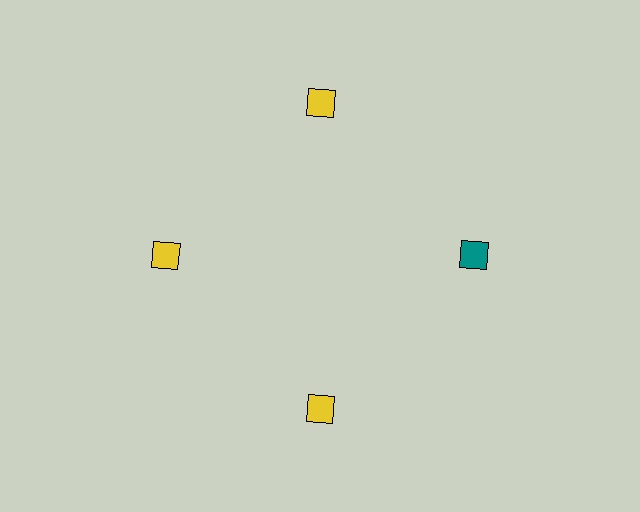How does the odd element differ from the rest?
It has a different color: teal instead of yellow.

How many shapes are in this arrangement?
There are 4 shapes arranged in a ring pattern.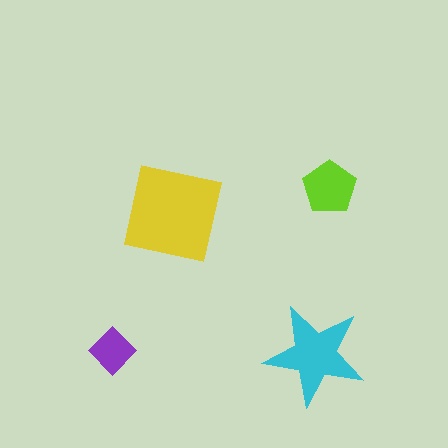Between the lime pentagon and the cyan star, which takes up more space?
The cyan star.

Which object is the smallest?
The purple diamond.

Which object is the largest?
The yellow square.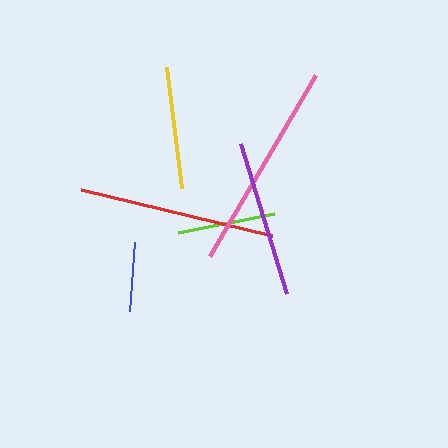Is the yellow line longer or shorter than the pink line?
The pink line is longer than the yellow line.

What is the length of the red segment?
The red segment is approximately 196 pixels long.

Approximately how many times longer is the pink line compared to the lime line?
The pink line is approximately 2.1 times the length of the lime line.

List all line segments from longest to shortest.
From longest to shortest: pink, red, purple, yellow, lime, blue.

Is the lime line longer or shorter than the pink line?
The pink line is longer than the lime line.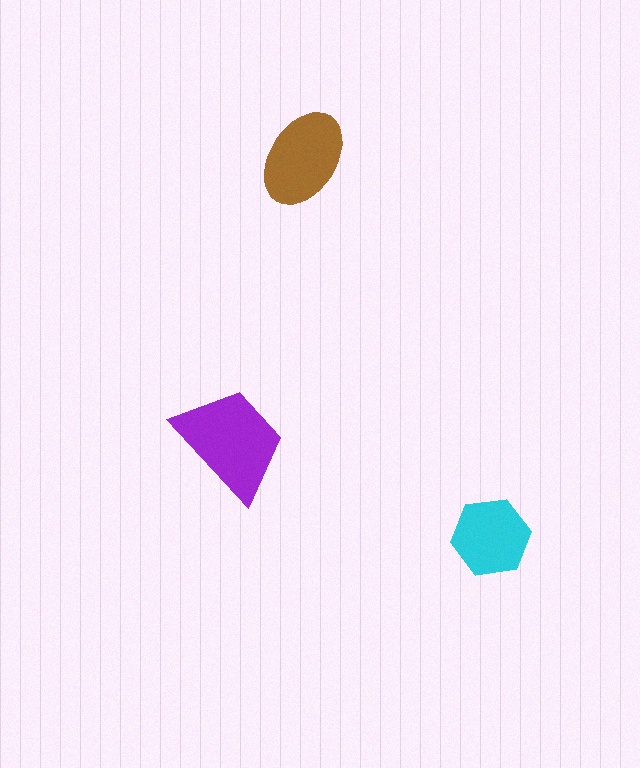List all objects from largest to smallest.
The purple trapezoid, the brown ellipse, the cyan hexagon.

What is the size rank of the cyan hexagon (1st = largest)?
3rd.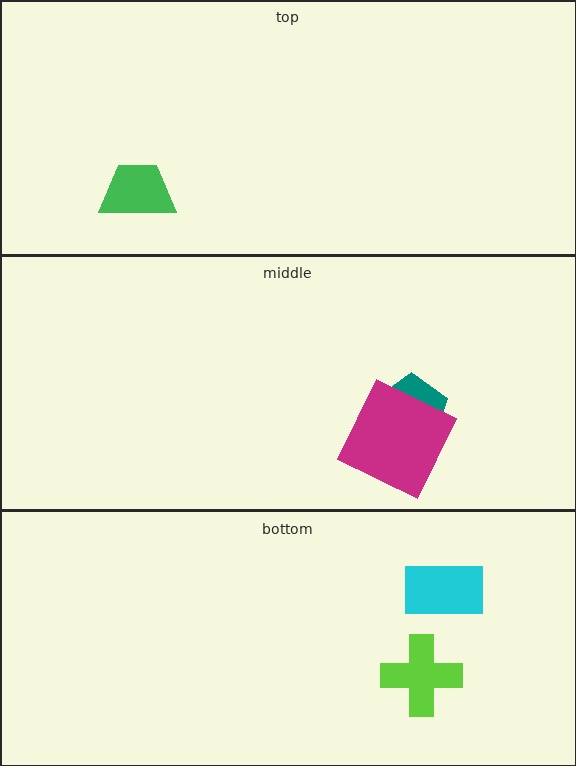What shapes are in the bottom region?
The lime cross, the cyan rectangle.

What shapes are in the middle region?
The teal pentagon, the magenta square.